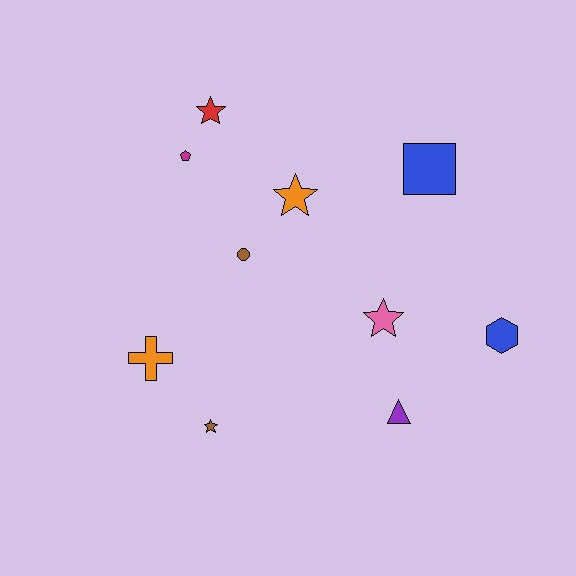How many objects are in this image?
There are 10 objects.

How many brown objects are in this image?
There are 2 brown objects.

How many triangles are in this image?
There is 1 triangle.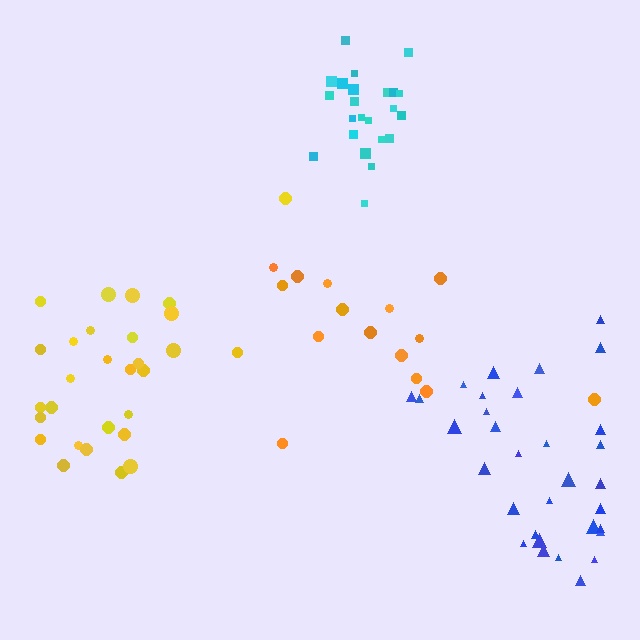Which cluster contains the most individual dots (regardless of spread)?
Blue (32).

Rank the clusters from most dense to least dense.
cyan, yellow, blue, orange.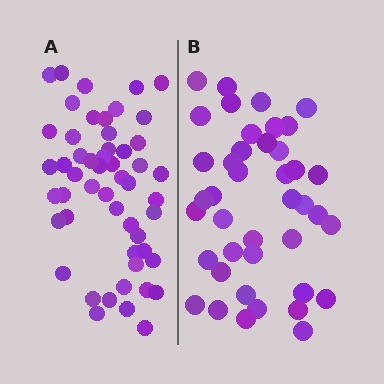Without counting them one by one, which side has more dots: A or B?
Region A (the left region) has more dots.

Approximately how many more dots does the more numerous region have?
Region A has roughly 12 or so more dots than region B.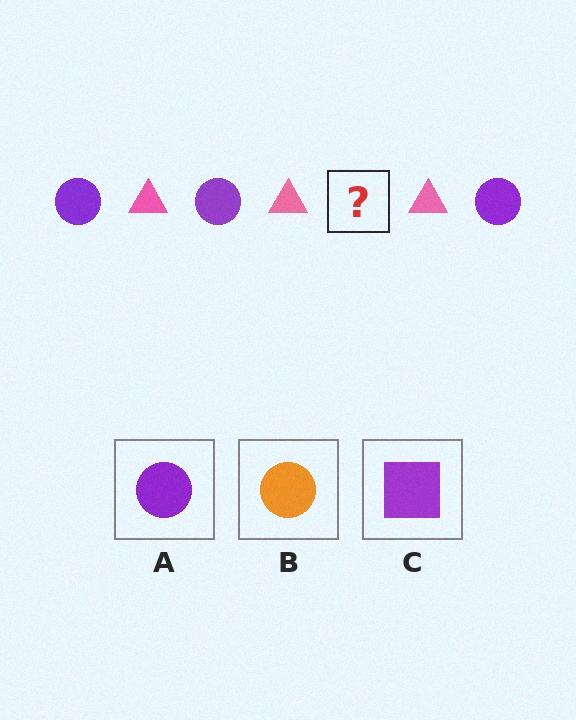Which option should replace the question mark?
Option A.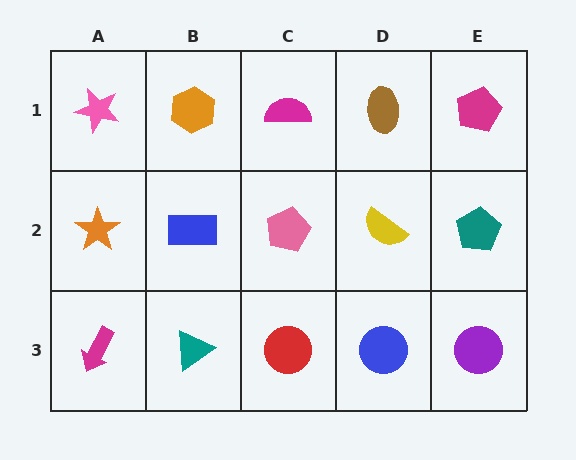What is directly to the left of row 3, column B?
A magenta arrow.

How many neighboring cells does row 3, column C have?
3.